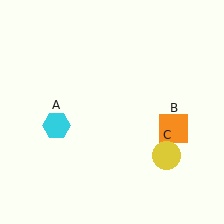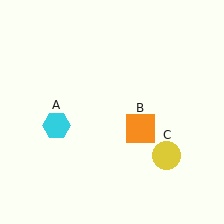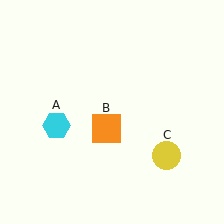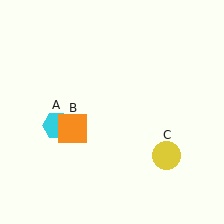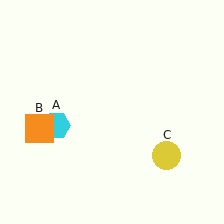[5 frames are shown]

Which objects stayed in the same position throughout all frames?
Cyan hexagon (object A) and yellow circle (object C) remained stationary.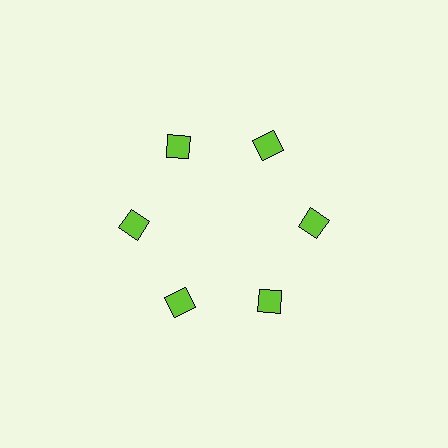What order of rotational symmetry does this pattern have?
This pattern has 6-fold rotational symmetry.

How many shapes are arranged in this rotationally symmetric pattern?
There are 6 shapes, arranged in 6 groups of 1.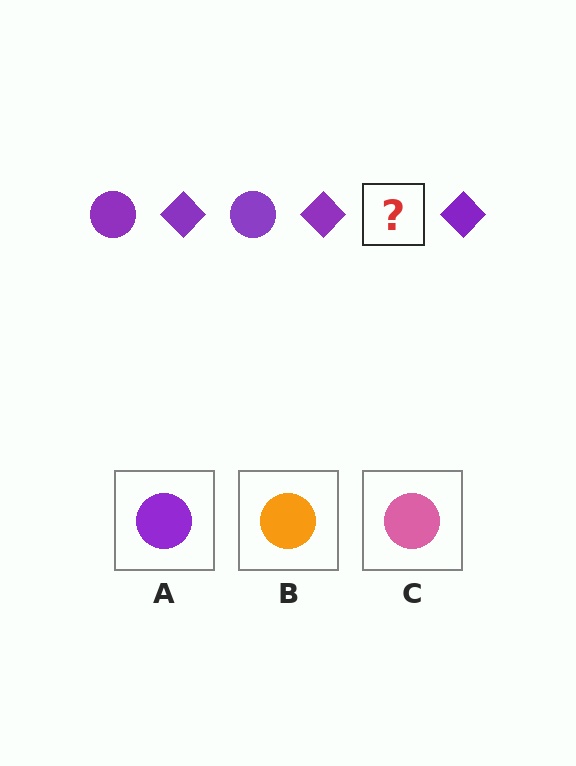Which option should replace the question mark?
Option A.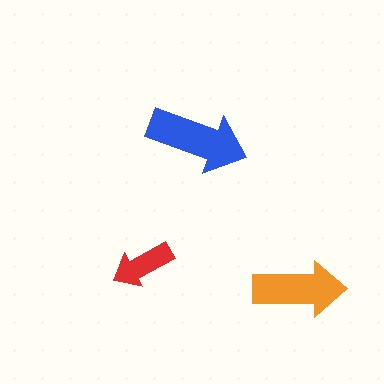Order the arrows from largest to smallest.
the blue one, the orange one, the red one.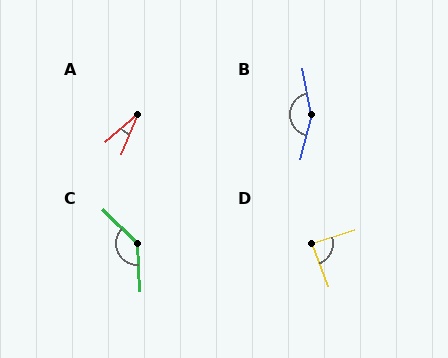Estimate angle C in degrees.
Approximately 137 degrees.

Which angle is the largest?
B, at approximately 155 degrees.